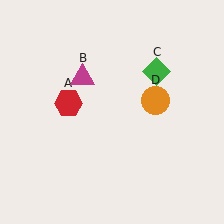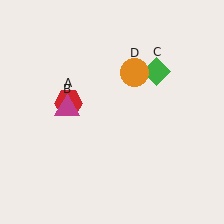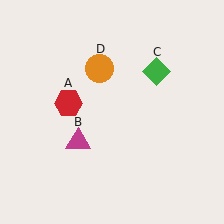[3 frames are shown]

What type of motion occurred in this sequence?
The magenta triangle (object B), orange circle (object D) rotated counterclockwise around the center of the scene.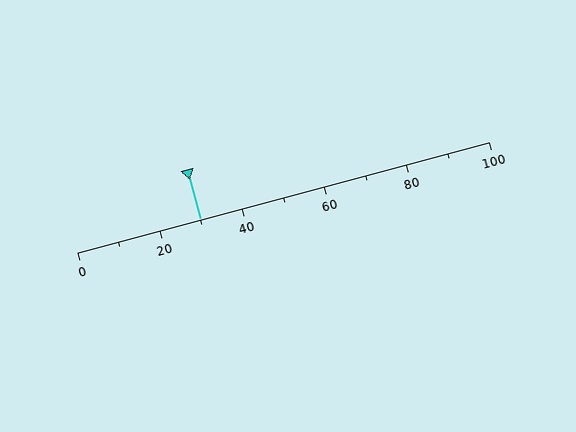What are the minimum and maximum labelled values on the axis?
The axis runs from 0 to 100.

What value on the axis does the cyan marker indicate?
The marker indicates approximately 30.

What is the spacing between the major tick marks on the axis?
The major ticks are spaced 20 apart.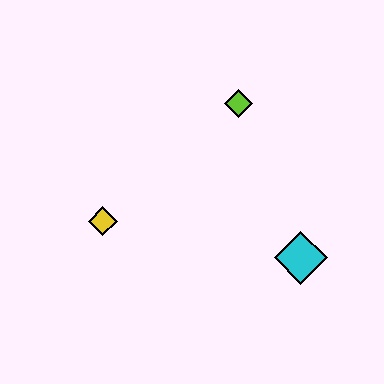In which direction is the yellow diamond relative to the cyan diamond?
The yellow diamond is to the left of the cyan diamond.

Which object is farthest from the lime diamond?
The yellow diamond is farthest from the lime diamond.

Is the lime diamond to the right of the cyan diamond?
No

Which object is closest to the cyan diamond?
The lime diamond is closest to the cyan diamond.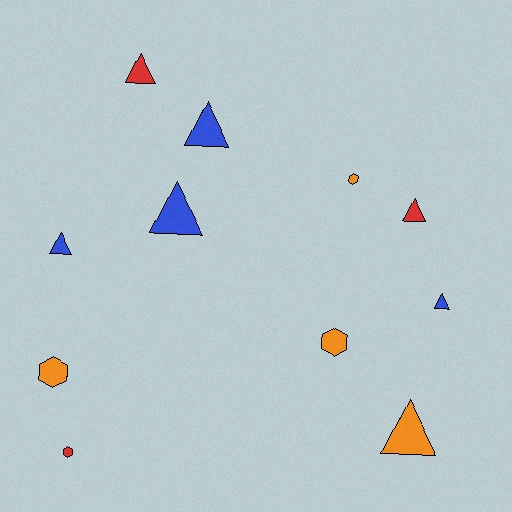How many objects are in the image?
There are 11 objects.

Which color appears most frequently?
Orange, with 4 objects.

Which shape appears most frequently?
Triangle, with 7 objects.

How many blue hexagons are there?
There are no blue hexagons.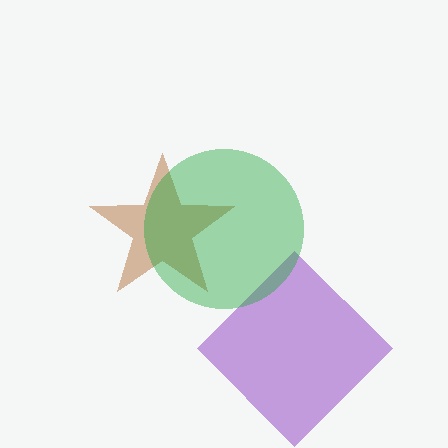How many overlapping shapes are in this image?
There are 3 overlapping shapes in the image.